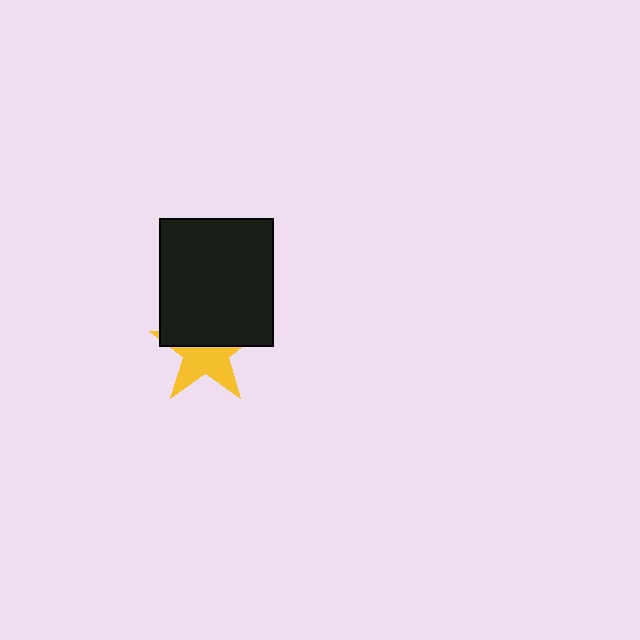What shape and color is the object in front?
The object in front is a black rectangle.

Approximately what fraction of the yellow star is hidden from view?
Roughly 49% of the yellow star is hidden behind the black rectangle.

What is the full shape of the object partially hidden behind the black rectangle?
The partially hidden object is a yellow star.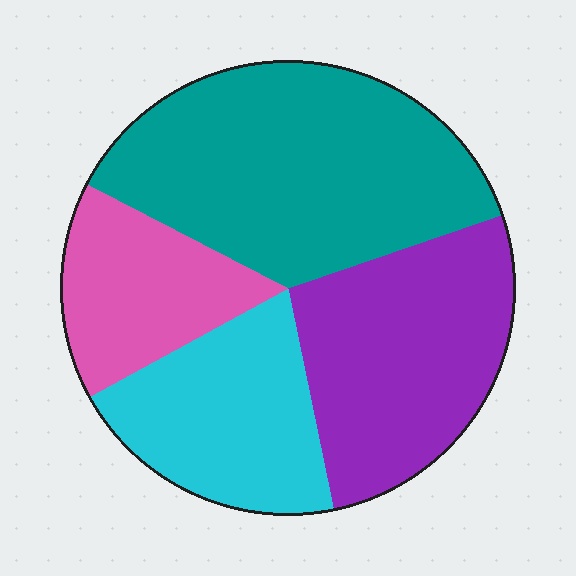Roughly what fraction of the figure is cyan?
Cyan covers 20% of the figure.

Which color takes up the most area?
Teal, at roughly 35%.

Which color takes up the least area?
Pink, at roughly 15%.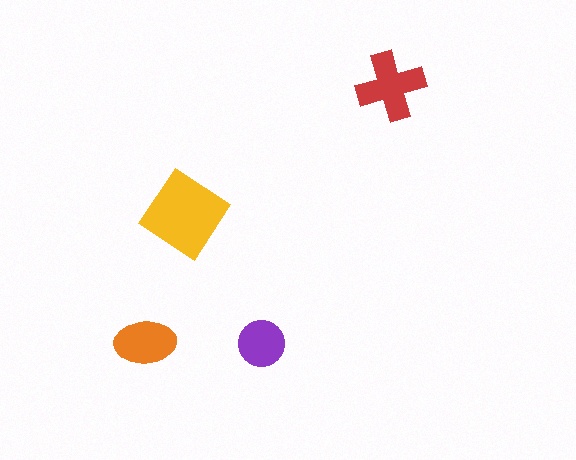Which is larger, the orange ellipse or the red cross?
The red cross.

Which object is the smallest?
The purple circle.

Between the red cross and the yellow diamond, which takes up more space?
The yellow diamond.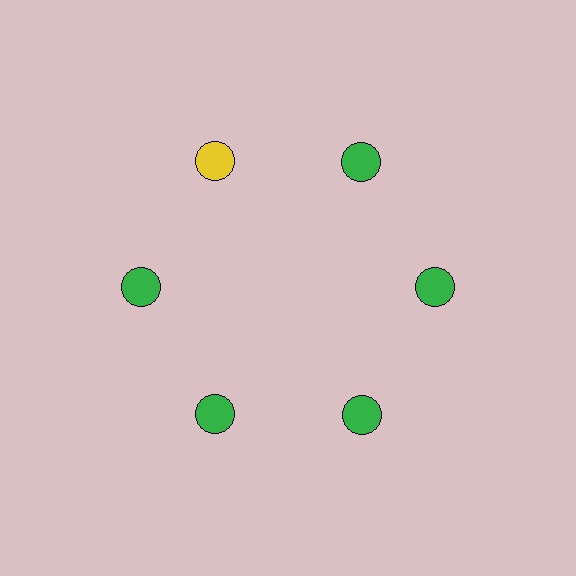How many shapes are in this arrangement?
There are 6 shapes arranged in a ring pattern.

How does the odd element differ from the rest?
It has a different color: yellow instead of green.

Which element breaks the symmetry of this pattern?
The yellow circle at roughly the 11 o'clock position breaks the symmetry. All other shapes are green circles.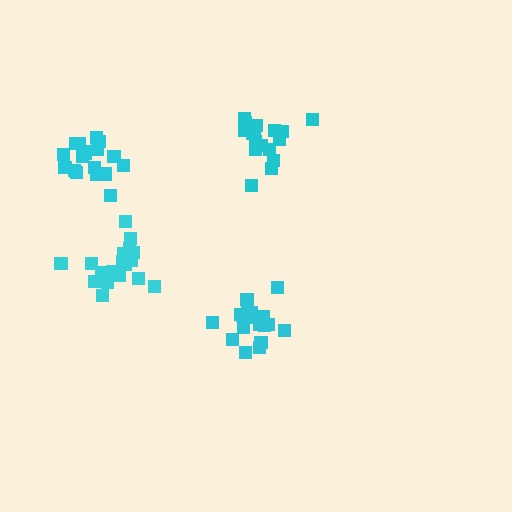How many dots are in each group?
Group 1: 18 dots, Group 2: 18 dots, Group 3: 18 dots, Group 4: 20 dots (74 total).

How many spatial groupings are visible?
There are 4 spatial groupings.